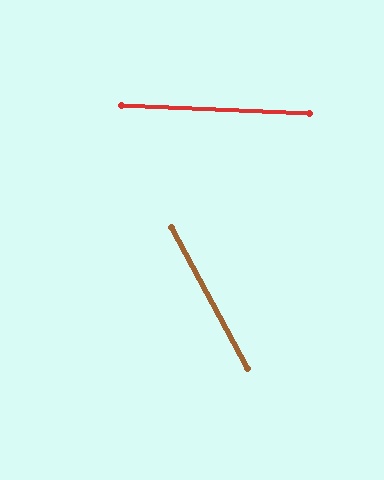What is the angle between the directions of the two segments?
Approximately 59 degrees.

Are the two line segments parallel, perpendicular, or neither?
Neither parallel nor perpendicular — they differ by about 59°.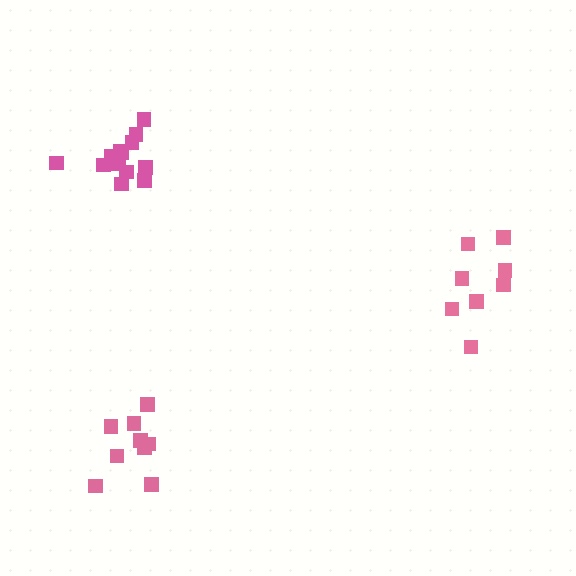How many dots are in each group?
Group 1: 13 dots, Group 2: 9 dots, Group 3: 8 dots (30 total).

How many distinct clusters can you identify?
There are 3 distinct clusters.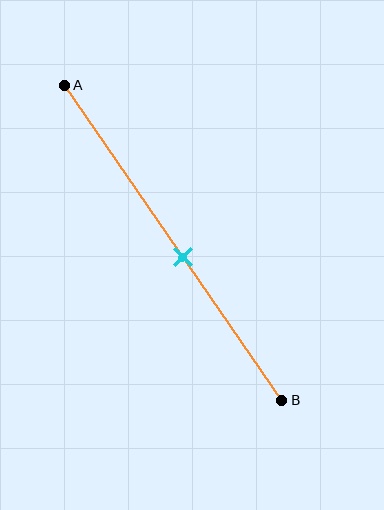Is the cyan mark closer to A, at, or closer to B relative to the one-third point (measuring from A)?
The cyan mark is closer to point B than the one-third point of segment AB.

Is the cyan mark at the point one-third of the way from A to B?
No, the mark is at about 55% from A, not at the 33% one-third point.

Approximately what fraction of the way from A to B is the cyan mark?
The cyan mark is approximately 55% of the way from A to B.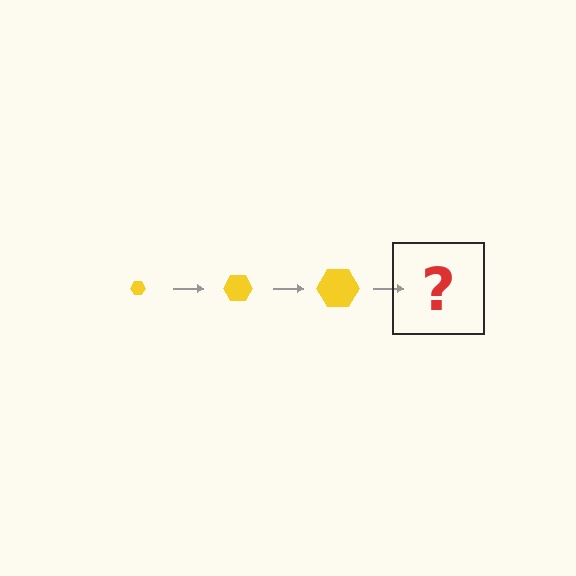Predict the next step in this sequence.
The next step is a yellow hexagon, larger than the previous one.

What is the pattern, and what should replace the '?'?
The pattern is that the hexagon gets progressively larger each step. The '?' should be a yellow hexagon, larger than the previous one.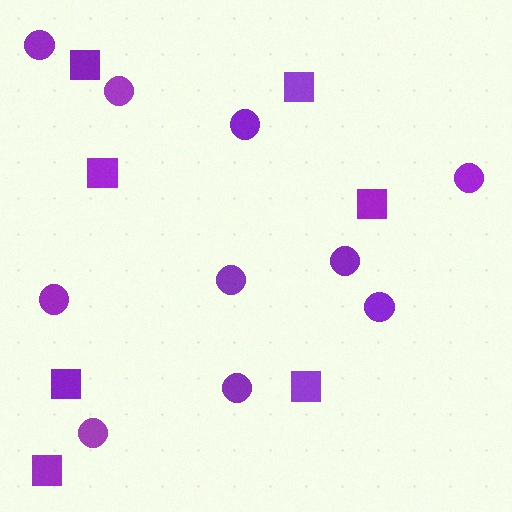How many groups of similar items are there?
There are 2 groups: one group of squares (7) and one group of circles (10).